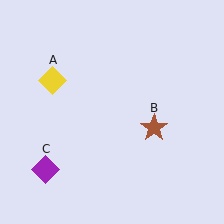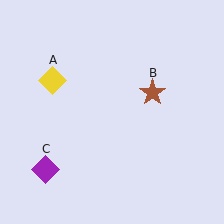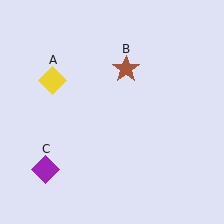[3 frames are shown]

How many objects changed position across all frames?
1 object changed position: brown star (object B).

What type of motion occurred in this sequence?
The brown star (object B) rotated counterclockwise around the center of the scene.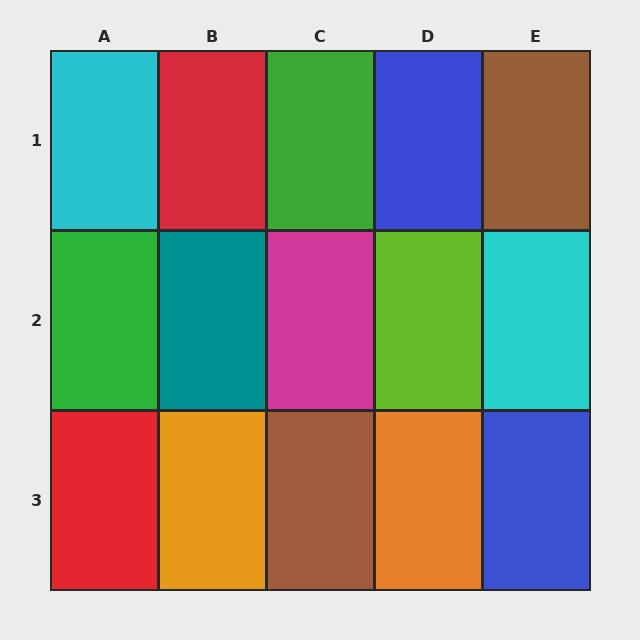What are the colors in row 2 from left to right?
Green, teal, magenta, lime, cyan.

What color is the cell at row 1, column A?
Cyan.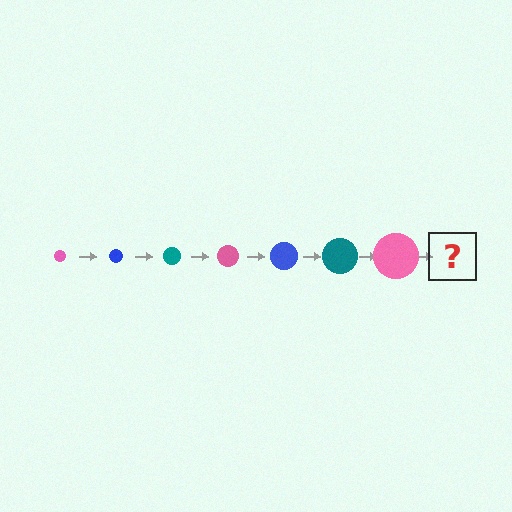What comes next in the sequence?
The next element should be a blue circle, larger than the previous one.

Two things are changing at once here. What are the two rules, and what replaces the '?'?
The two rules are that the circle grows larger each step and the color cycles through pink, blue, and teal. The '?' should be a blue circle, larger than the previous one.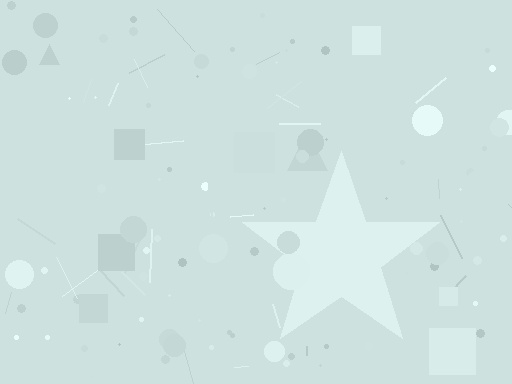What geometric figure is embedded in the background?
A star is embedded in the background.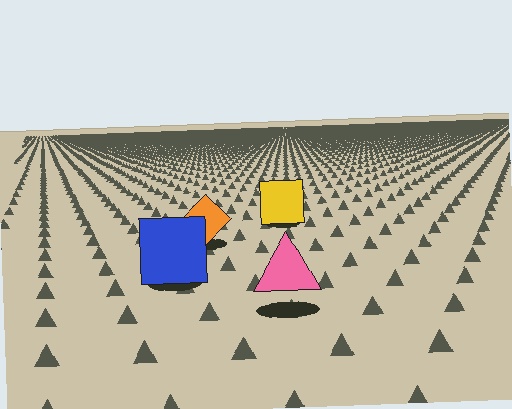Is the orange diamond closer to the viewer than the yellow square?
Yes. The orange diamond is closer — you can tell from the texture gradient: the ground texture is coarser near it.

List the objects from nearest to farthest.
From nearest to farthest: the pink triangle, the blue square, the orange diamond, the yellow square.